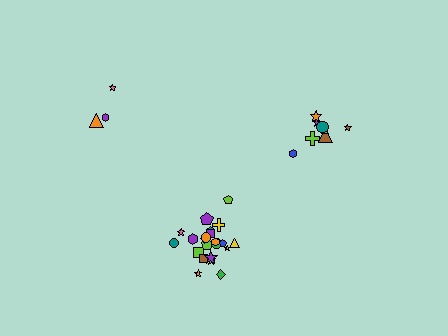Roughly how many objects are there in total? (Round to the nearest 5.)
Roughly 35 objects in total.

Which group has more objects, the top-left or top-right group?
The top-right group.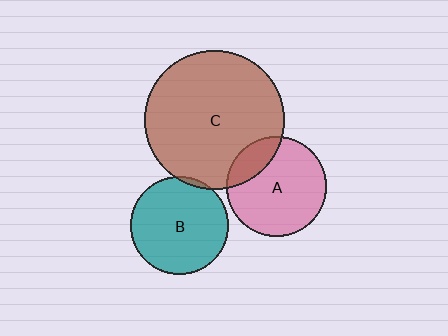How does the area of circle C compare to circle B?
Approximately 2.0 times.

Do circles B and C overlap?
Yes.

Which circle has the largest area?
Circle C (brown).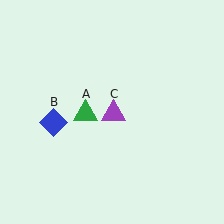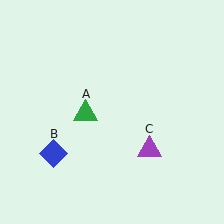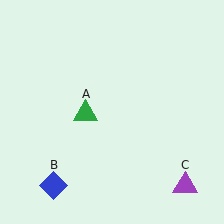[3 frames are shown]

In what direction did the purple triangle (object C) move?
The purple triangle (object C) moved down and to the right.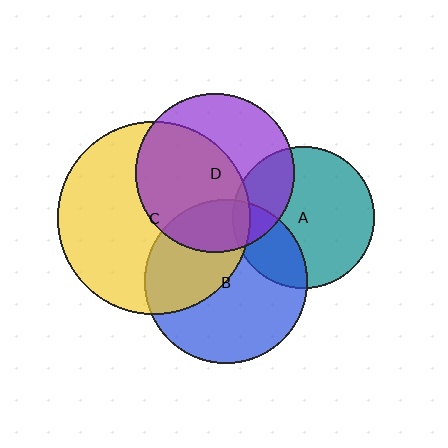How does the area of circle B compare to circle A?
Approximately 1.3 times.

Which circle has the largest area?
Circle C (yellow).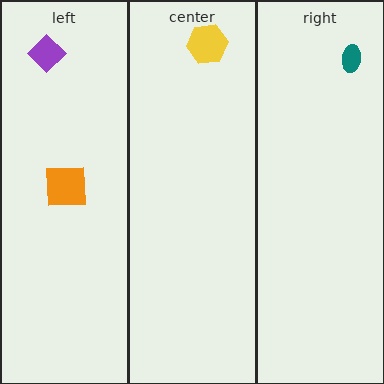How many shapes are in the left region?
2.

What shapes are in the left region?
The purple diamond, the orange square.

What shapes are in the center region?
The yellow hexagon.